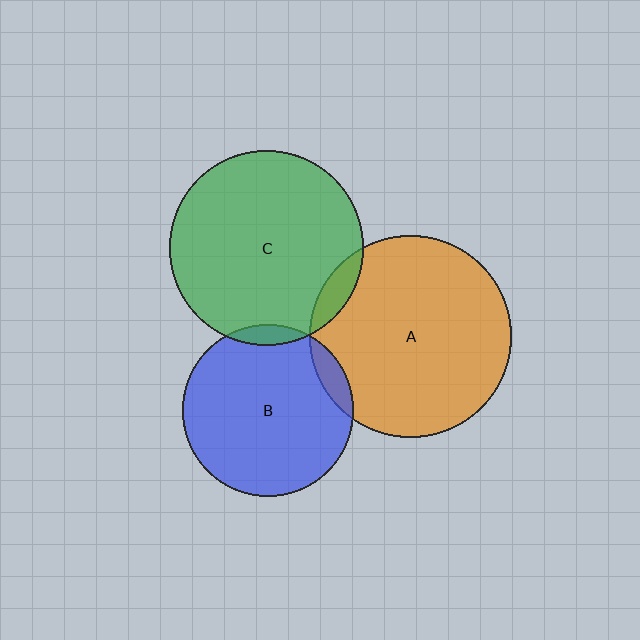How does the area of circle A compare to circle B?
Approximately 1.4 times.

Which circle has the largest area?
Circle A (orange).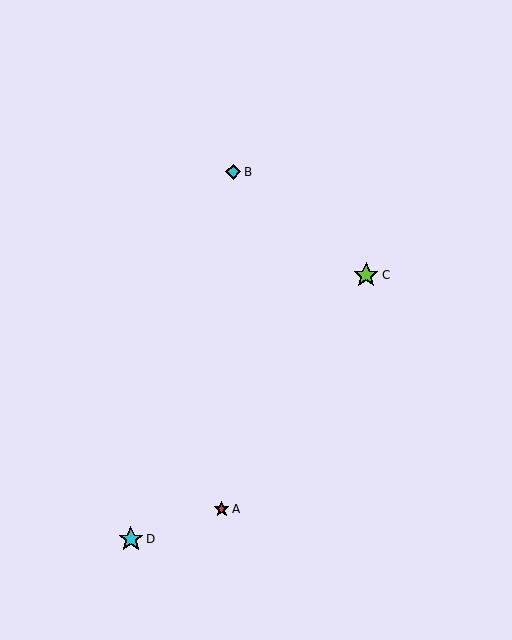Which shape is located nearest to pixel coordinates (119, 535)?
The cyan star (labeled D) at (131, 539) is nearest to that location.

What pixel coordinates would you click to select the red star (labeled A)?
Click at (222, 509) to select the red star A.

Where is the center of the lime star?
The center of the lime star is at (366, 275).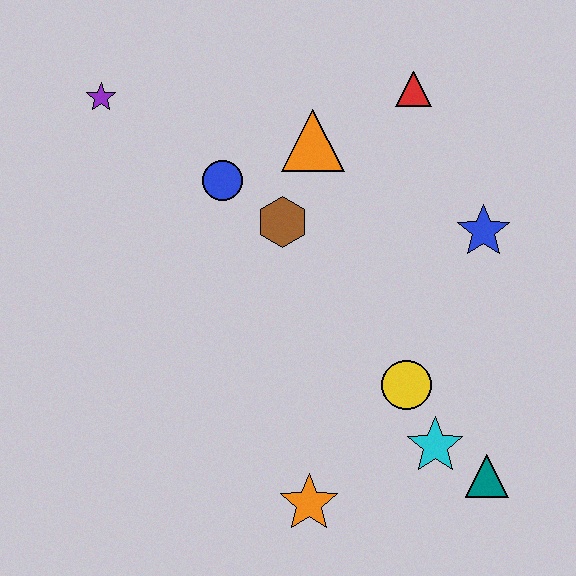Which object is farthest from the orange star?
The purple star is farthest from the orange star.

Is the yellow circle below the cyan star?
No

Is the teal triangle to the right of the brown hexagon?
Yes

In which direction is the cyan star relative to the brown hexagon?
The cyan star is below the brown hexagon.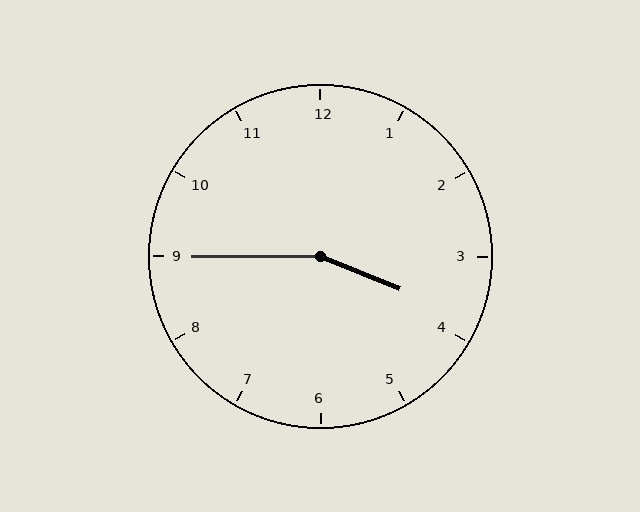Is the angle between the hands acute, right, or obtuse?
It is obtuse.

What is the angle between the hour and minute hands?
Approximately 158 degrees.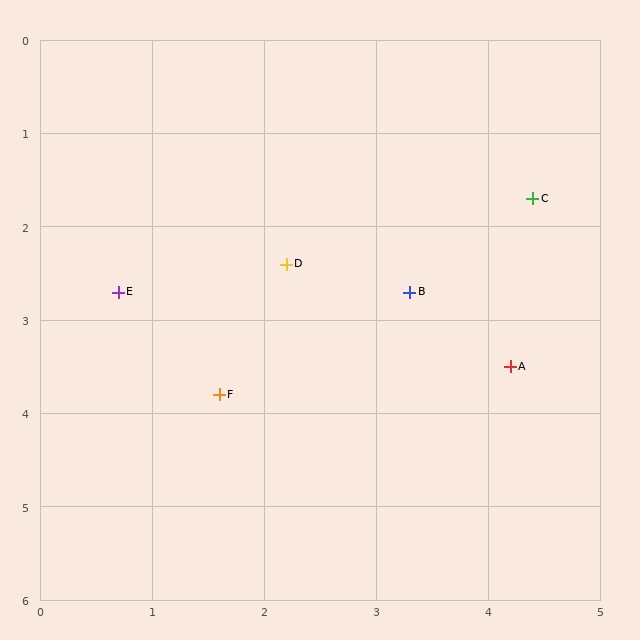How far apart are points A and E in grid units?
Points A and E are about 3.6 grid units apart.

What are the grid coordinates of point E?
Point E is at approximately (0.7, 2.7).